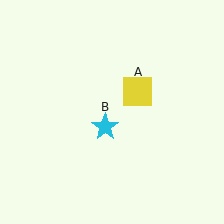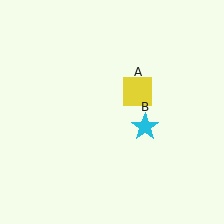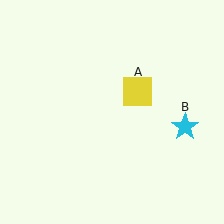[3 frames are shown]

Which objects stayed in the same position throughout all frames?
Yellow square (object A) remained stationary.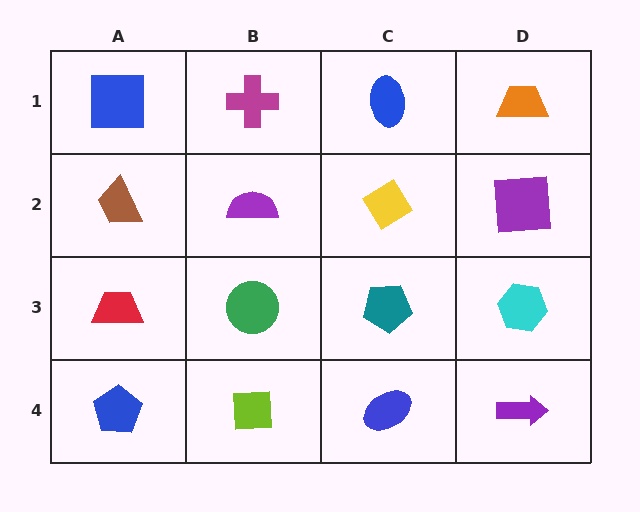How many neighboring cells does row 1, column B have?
3.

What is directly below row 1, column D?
A purple square.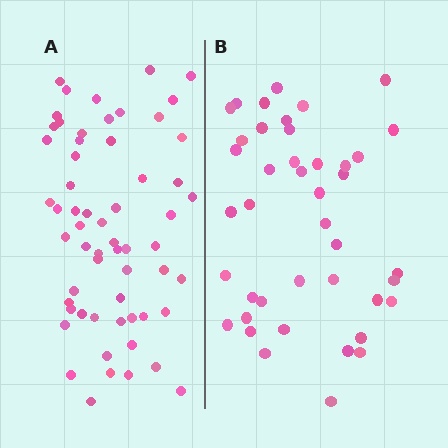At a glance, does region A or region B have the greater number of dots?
Region A (the left region) has more dots.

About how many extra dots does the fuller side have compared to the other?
Region A has approximately 20 more dots than region B.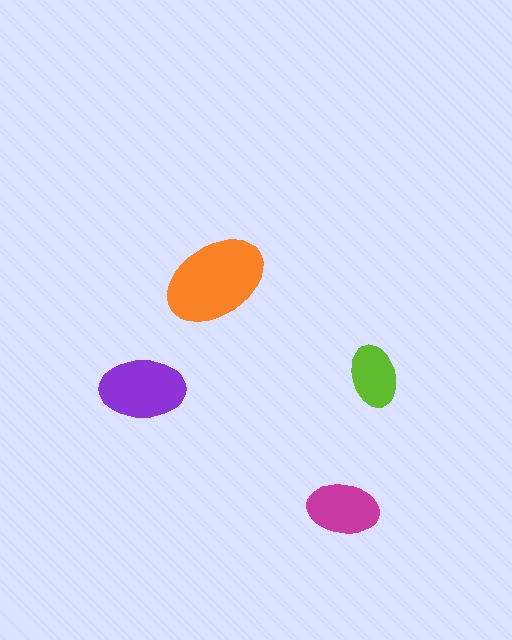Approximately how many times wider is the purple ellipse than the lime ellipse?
About 1.5 times wider.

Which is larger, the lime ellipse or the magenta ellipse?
The magenta one.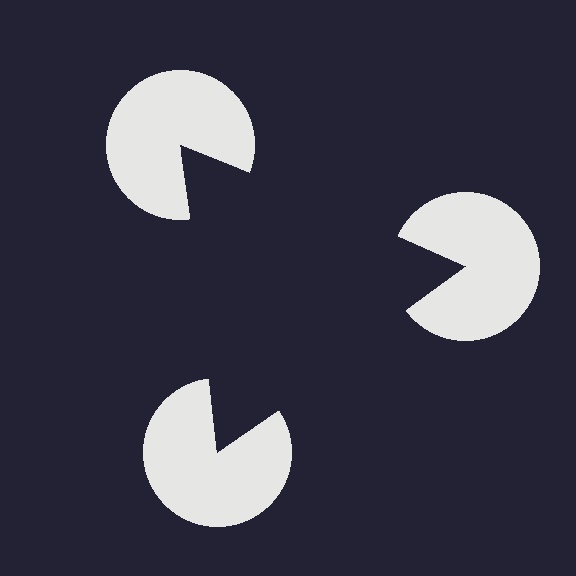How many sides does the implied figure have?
3 sides.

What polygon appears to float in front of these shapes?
An illusory triangle — its edges are inferred from the aligned wedge cuts in the pac-man discs, not physically drawn.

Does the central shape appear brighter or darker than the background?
It typically appears slightly darker than the background, even though no actual brightness change is drawn.